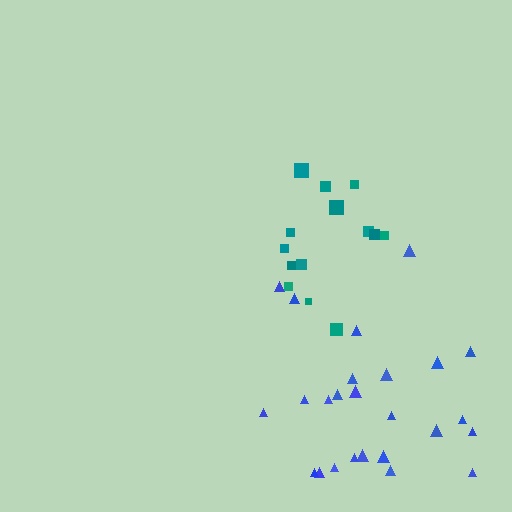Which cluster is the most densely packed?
Blue.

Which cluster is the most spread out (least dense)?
Teal.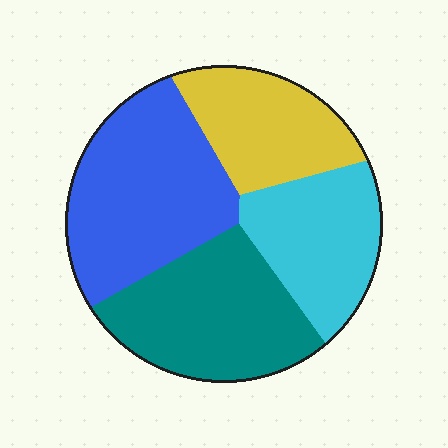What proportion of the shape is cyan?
Cyan takes up between a sixth and a third of the shape.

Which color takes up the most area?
Blue, at roughly 30%.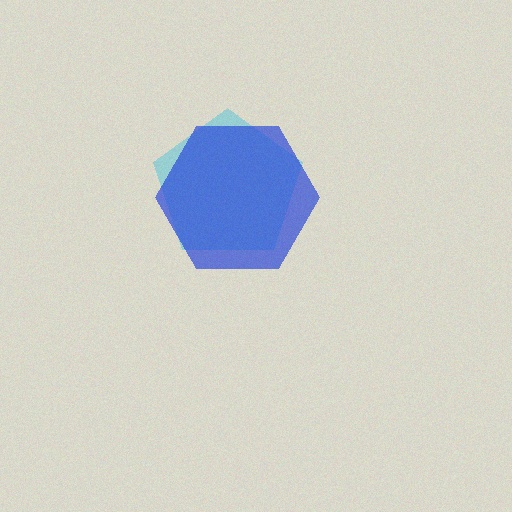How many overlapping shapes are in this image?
There are 2 overlapping shapes in the image.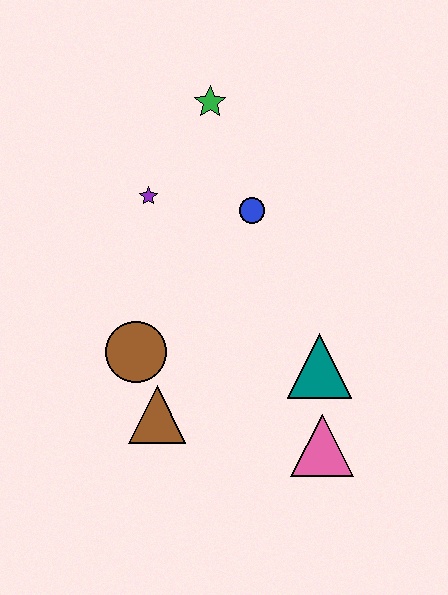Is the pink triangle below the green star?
Yes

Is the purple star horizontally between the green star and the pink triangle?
No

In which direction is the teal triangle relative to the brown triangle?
The teal triangle is to the right of the brown triangle.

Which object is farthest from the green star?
The pink triangle is farthest from the green star.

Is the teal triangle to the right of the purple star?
Yes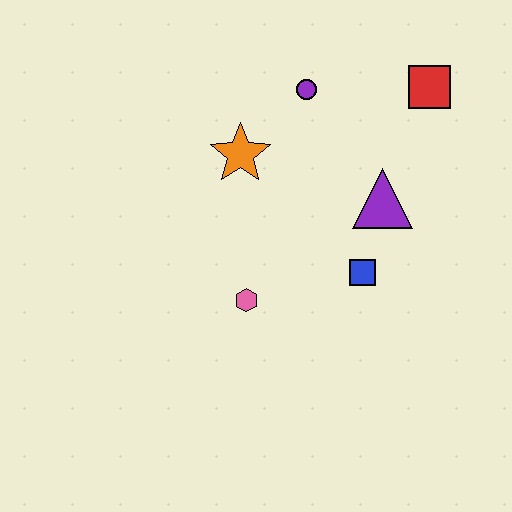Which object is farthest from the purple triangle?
The pink hexagon is farthest from the purple triangle.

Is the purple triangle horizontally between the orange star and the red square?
Yes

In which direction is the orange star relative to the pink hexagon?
The orange star is above the pink hexagon.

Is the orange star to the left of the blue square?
Yes